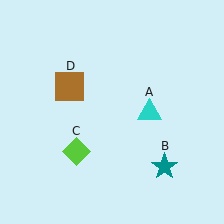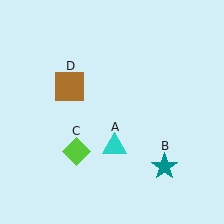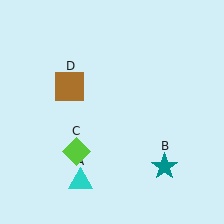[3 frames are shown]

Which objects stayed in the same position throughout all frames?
Teal star (object B) and lime diamond (object C) and brown square (object D) remained stationary.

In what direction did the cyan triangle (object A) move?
The cyan triangle (object A) moved down and to the left.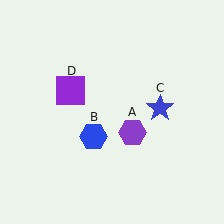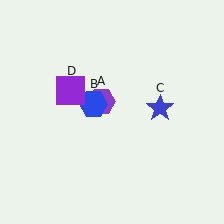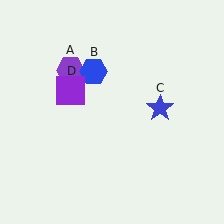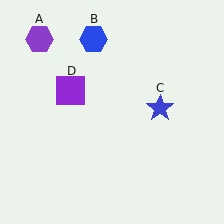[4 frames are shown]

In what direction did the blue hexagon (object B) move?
The blue hexagon (object B) moved up.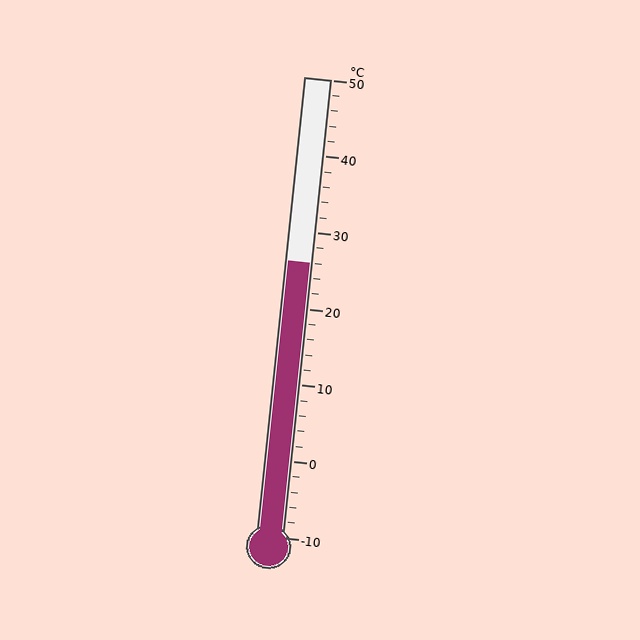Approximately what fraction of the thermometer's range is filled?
The thermometer is filled to approximately 60% of its range.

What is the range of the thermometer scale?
The thermometer scale ranges from -10°C to 50°C.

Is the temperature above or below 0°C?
The temperature is above 0°C.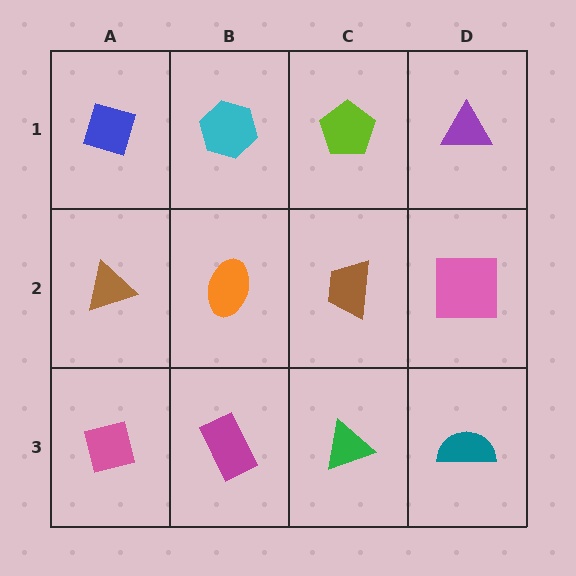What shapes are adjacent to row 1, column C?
A brown trapezoid (row 2, column C), a cyan hexagon (row 1, column B), a purple triangle (row 1, column D).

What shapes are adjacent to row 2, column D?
A purple triangle (row 1, column D), a teal semicircle (row 3, column D), a brown trapezoid (row 2, column C).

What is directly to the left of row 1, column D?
A lime pentagon.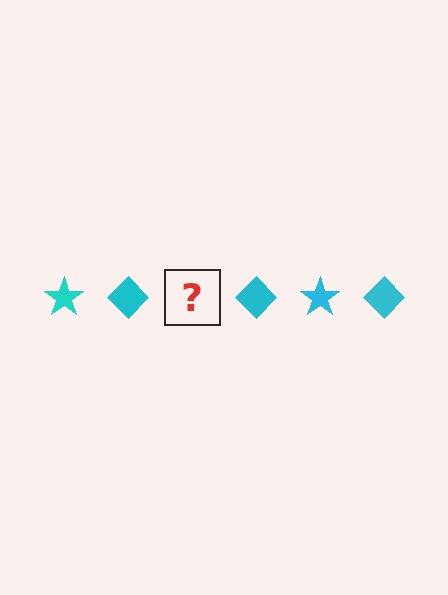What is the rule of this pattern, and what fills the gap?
The rule is that the pattern cycles through star, diamond shapes in cyan. The gap should be filled with a cyan star.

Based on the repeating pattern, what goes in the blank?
The blank should be a cyan star.